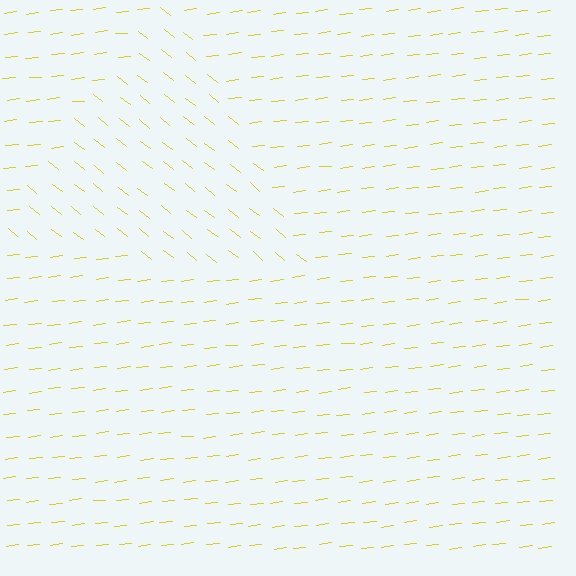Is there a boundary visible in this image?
Yes, there is a texture boundary formed by a change in line orientation.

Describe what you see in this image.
The image is filled with small yellow line segments. A triangle region in the image has lines oriented differently from the surrounding lines, creating a visible texture boundary.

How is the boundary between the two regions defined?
The boundary is defined purely by a change in line orientation (approximately 45 degrees difference). All lines are the same color and thickness.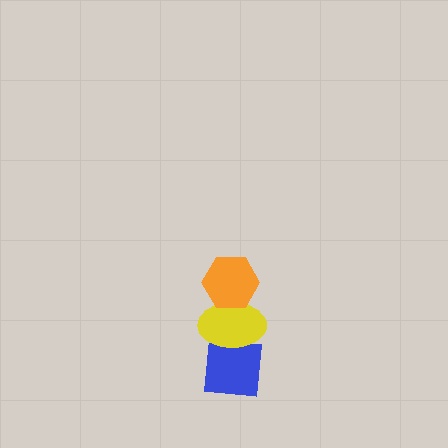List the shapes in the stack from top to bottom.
From top to bottom: the orange hexagon, the yellow ellipse, the blue square.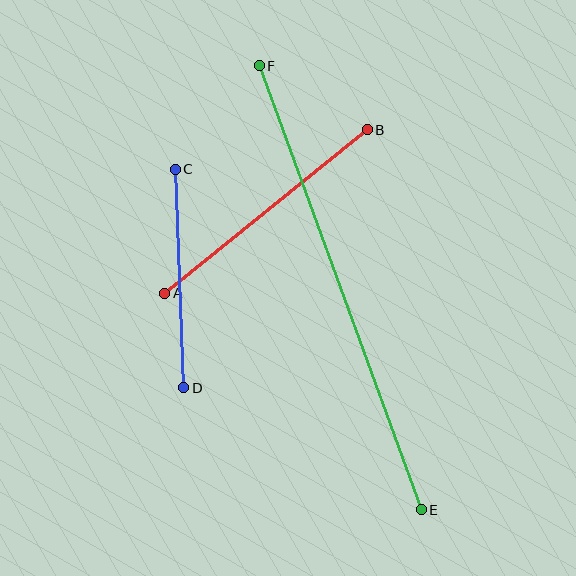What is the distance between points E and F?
The distance is approximately 473 pixels.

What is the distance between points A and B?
The distance is approximately 260 pixels.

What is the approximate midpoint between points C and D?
The midpoint is at approximately (179, 279) pixels.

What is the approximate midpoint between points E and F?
The midpoint is at approximately (340, 288) pixels.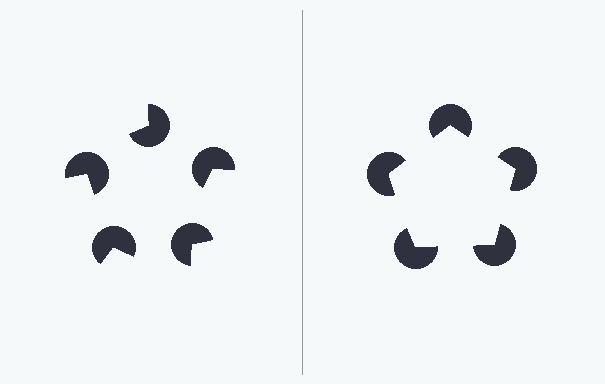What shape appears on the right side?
An illusory pentagon.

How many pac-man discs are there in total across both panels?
10 — 5 on each side.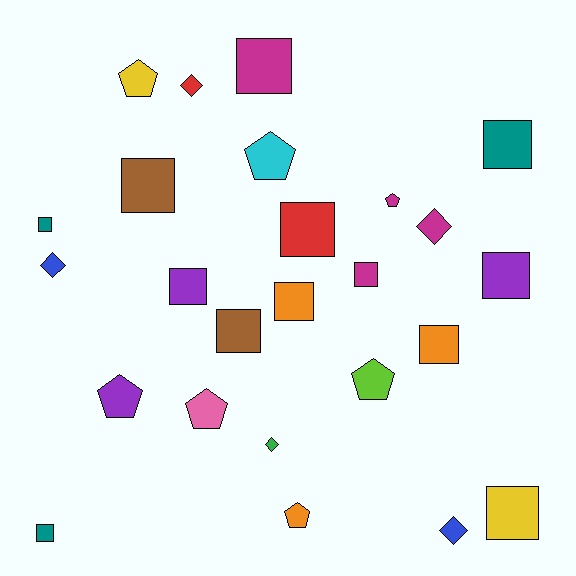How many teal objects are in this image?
There are 3 teal objects.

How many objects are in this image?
There are 25 objects.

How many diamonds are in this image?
There are 5 diamonds.